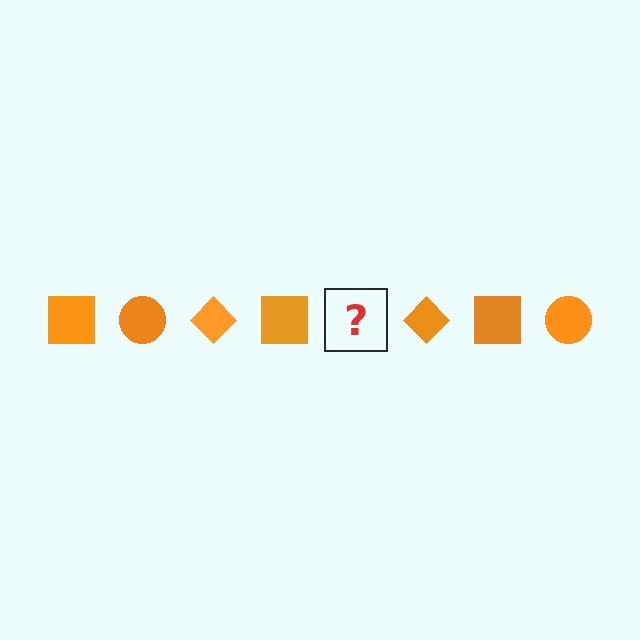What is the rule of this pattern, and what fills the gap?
The rule is that the pattern cycles through square, circle, diamond shapes in orange. The gap should be filled with an orange circle.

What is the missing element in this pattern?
The missing element is an orange circle.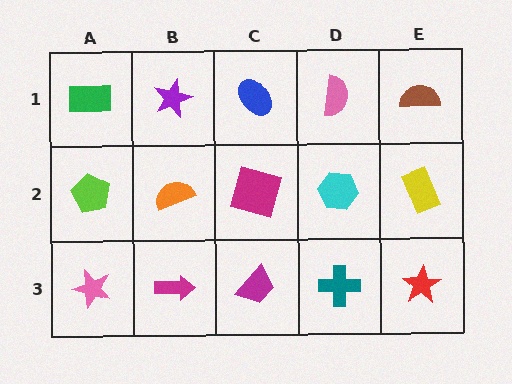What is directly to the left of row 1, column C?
A purple star.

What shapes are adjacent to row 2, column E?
A brown semicircle (row 1, column E), a red star (row 3, column E), a cyan hexagon (row 2, column D).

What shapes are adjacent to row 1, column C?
A magenta square (row 2, column C), a purple star (row 1, column B), a pink semicircle (row 1, column D).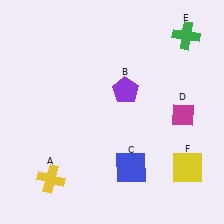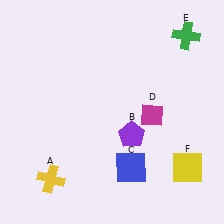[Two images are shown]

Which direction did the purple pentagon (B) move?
The purple pentagon (B) moved down.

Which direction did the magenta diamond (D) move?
The magenta diamond (D) moved left.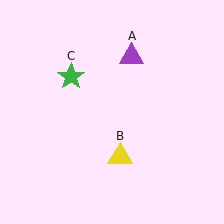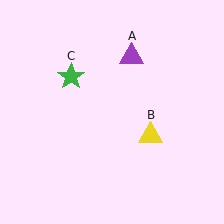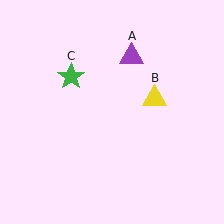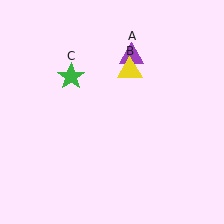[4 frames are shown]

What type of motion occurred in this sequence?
The yellow triangle (object B) rotated counterclockwise around the center of the scene.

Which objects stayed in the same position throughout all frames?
Purple triangle (object A) and green star (object C) remained stationary.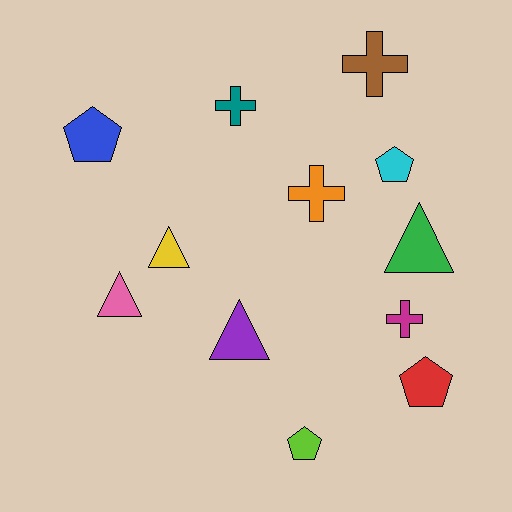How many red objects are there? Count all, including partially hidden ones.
There is 1 red object.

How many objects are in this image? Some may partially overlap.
There are 12 objects.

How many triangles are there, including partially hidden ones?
There are 4 triangles.